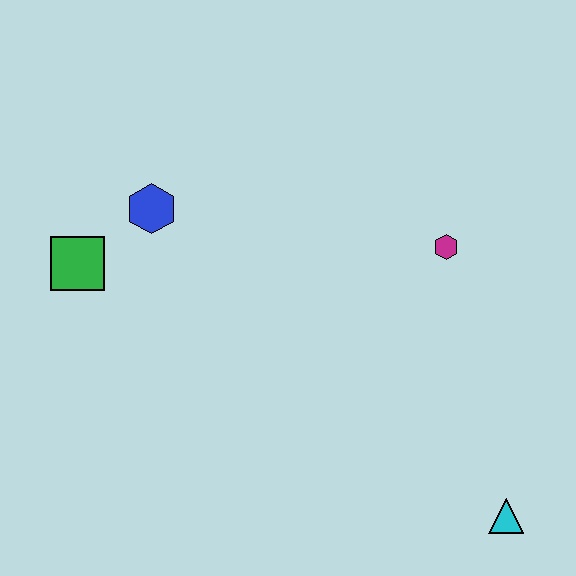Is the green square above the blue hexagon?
No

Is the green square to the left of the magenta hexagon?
Yes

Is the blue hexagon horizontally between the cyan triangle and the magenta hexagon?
No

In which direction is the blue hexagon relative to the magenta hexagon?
The blue hexagon is to the left of the magenta hexagon.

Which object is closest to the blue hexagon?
The green square is closest to the blue hexagon.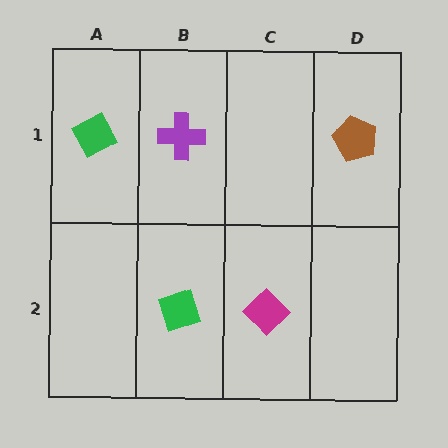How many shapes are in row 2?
2 shapes.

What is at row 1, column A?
A green diamond.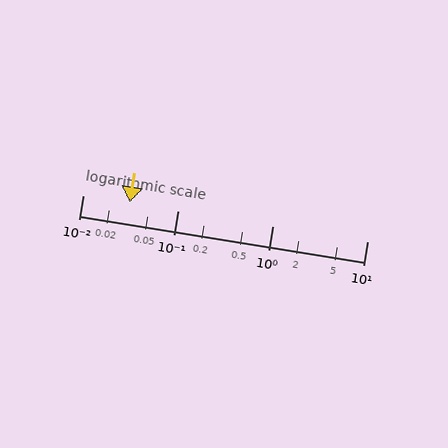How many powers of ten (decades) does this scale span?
The scale spans 3 decades, from 0.01 to 10.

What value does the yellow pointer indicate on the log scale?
The pointer indicates approximately 0.031.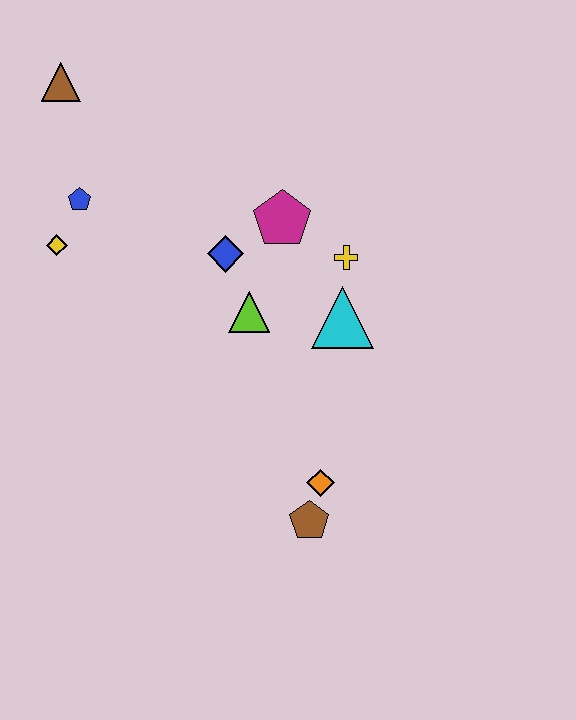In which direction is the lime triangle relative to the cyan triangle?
The lime triangle is to the left of the cyan triangle.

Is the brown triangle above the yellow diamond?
Yes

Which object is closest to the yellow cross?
The cyan triangle is closest to the yellow cross.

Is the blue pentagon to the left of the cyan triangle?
Yes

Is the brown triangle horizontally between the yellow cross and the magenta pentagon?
No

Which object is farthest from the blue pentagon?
The brown pentagon is farthest from the blue pentagon.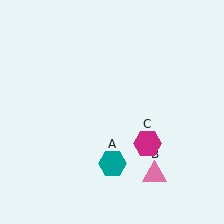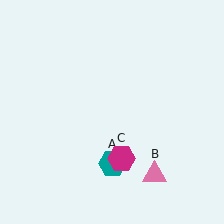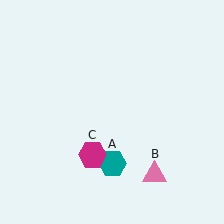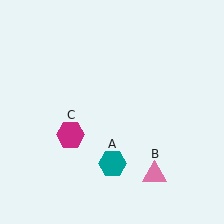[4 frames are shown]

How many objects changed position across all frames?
1 object changed position: magenta hexagon (object C).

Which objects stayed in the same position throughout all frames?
Teal hexagon (object A) and pink triangle (object B) remained stationary.